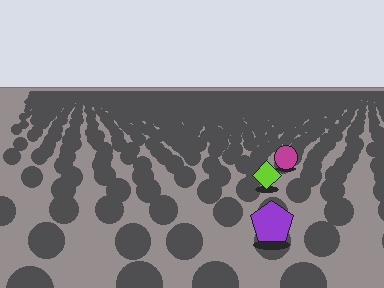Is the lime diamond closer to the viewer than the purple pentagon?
No. The purple pentagon is closer — you can tell from the texture gradient: the ground texture is coarser near it.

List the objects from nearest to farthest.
From nearest to farthest: the purple pentagon, the lime diamond, the magenta circle.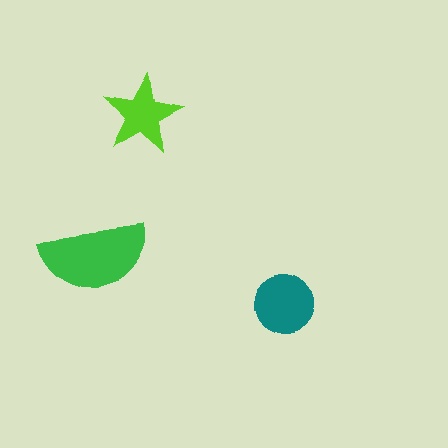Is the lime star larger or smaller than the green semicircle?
Smaller.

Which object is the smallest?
The lime star.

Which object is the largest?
The green semicircle.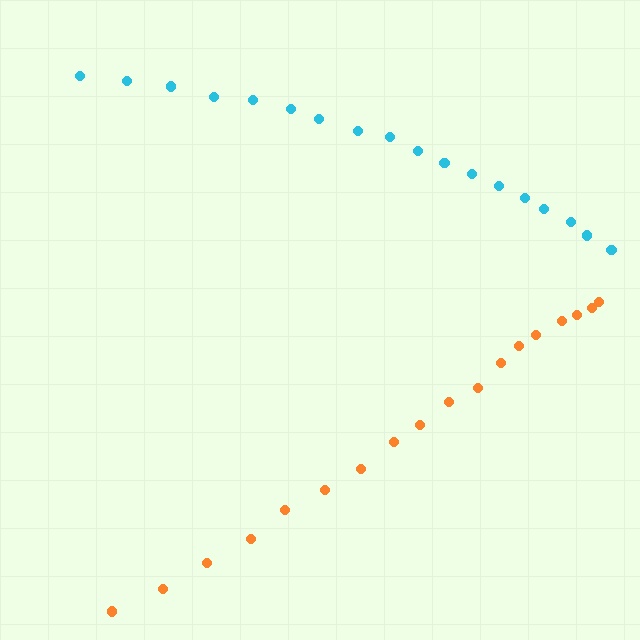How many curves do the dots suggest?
There are 2 distinct paths.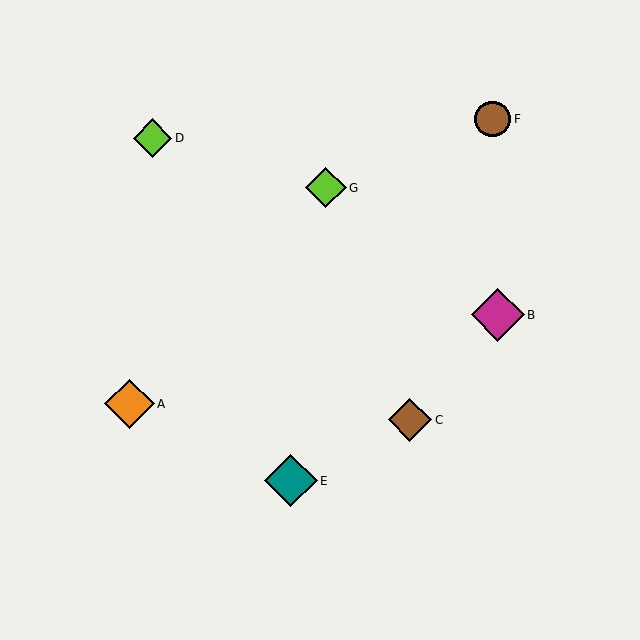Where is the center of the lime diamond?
The center of the lime diamond is at (326, 188).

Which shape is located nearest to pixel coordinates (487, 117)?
The brown circle (labeled F) at (493, 119) is nearest to that location.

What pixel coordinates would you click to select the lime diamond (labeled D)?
Click at (152, 138) to select the lime diamond D.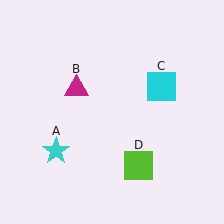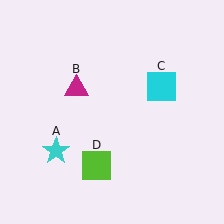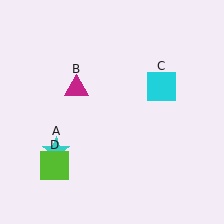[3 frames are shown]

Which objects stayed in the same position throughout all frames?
Cyan star (object A) and magenta triangle (object B) and cyan square (object C) remained stationary.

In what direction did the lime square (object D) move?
The lime square (object D) moved left.